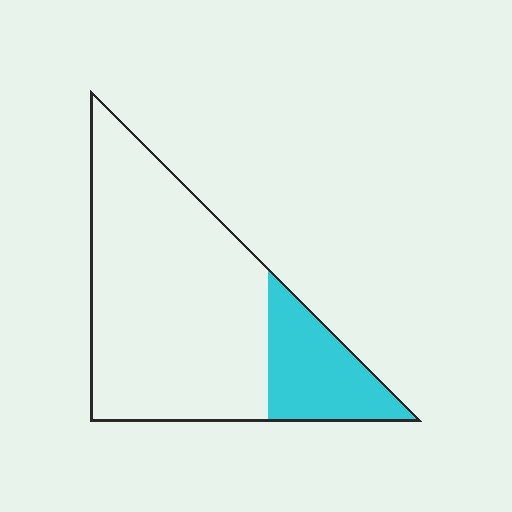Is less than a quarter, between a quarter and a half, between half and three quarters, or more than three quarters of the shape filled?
Less than a quarter.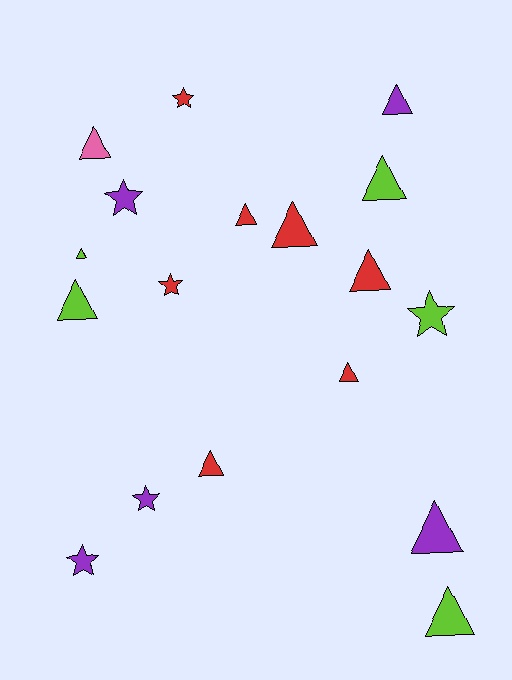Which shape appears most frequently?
Triangle, with 12 objects.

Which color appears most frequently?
Red, with 7 objects.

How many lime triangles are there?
There are 4 lime triangles.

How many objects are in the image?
There are 18 objects.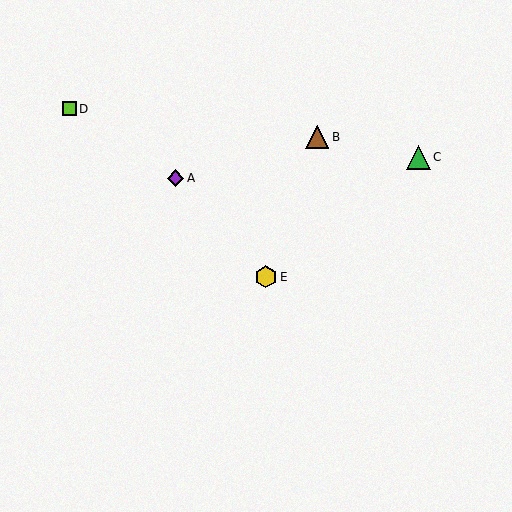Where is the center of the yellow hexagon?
The center of the yellow hexagon is at (266, 277).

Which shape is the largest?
The green triangle (labeled C) is the largest.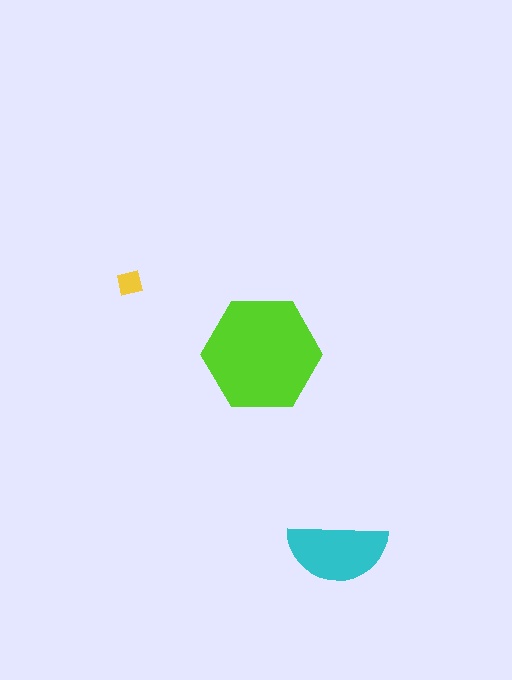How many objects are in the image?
There are 3 objects in the image.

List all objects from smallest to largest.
The yellow square, the cyan semicircle, the lime hexagon.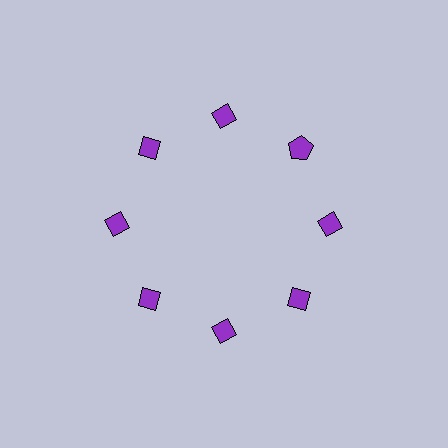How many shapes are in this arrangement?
There are 8 shapes arranged in a ring pattern.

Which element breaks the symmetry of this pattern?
The purple pentagon at roughly the 2 o'clock position breaks the symmetry. All other shapes are purple diamonds.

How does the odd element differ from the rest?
It has a different shape: pentagon instead of diamond.